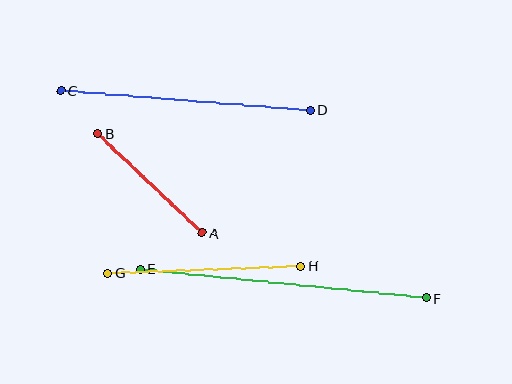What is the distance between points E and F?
The distance is approximately 288 pixels.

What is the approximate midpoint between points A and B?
The midpoint is at approximately (150, 183) pixels.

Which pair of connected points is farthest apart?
Points E and F are farthest apart.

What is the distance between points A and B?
The distance is approximately 144 pixels.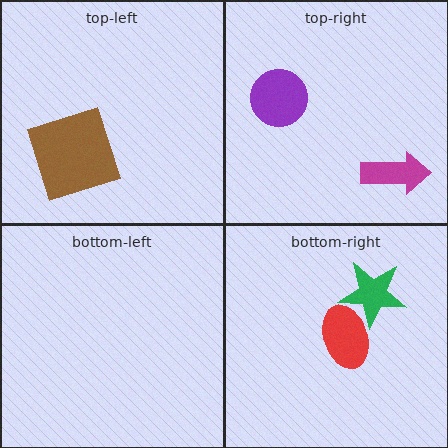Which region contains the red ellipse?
The bottom-right region.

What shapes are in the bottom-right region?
The green star, the red ellipse.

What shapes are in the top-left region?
The brown square.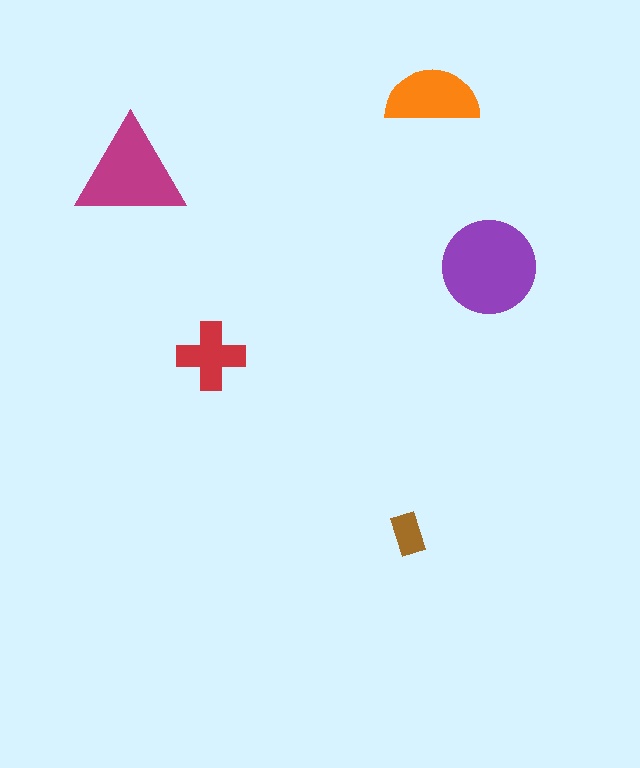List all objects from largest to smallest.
The purple circle, the magenta triangle, the orange semicircle, the red cross, the brown rectangle.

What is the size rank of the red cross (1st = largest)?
4th.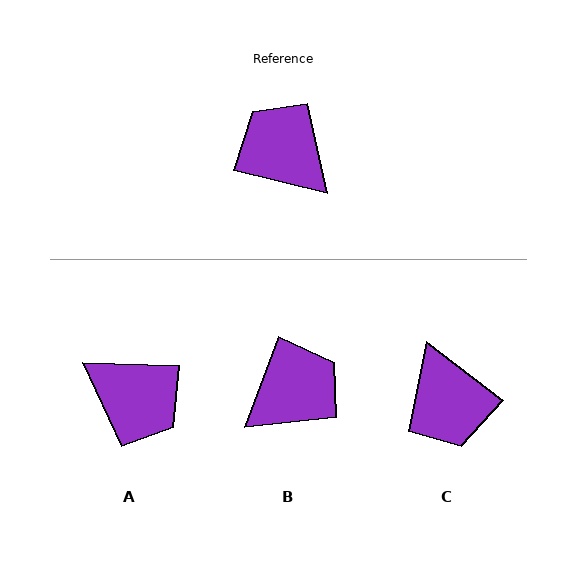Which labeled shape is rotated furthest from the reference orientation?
A, about 168 degrees away.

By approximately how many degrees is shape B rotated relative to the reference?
Approximately 97 degrees clockwise.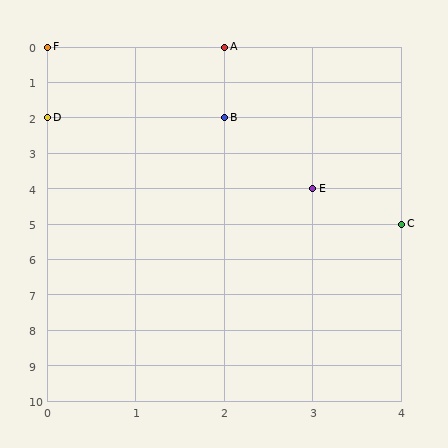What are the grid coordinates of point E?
Point E is at grid coordinates (3, 4).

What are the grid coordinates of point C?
Point C is at grid coordinates (4, 5).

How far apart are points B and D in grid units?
Points B and D are 2 columns apart.